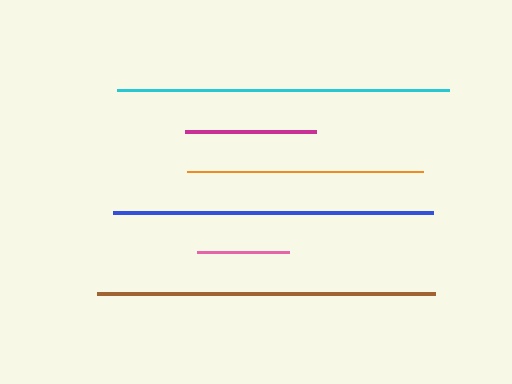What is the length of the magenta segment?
The magenta segment is approximately 131 pixels long.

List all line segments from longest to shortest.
From longest to shortest: brown, cyan, blue, orange, magenta, pink.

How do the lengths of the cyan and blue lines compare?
The cyan and blue lines are approximately the same length.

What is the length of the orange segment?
The orange segment is approximately 236 pixels long.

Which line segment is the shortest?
The pink line is the shortest at approximately 92 pixels.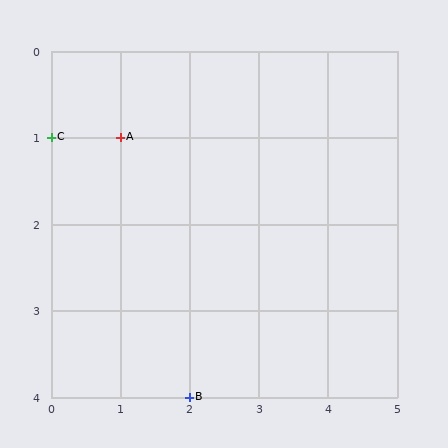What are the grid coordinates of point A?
Point A is at grid coordinates (1, 1).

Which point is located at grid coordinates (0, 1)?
Point C is at (0, 1).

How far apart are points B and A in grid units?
Points B and A are 1 column and 3 rows apart (about 3.2 grid units diagonally).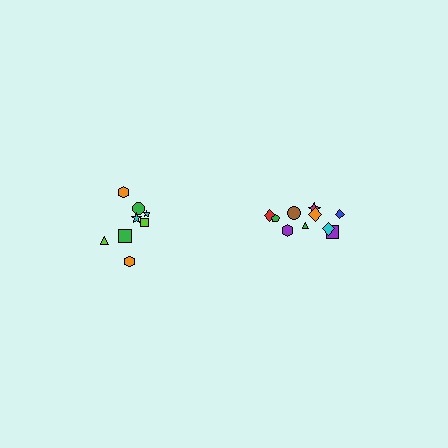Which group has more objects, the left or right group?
The right group.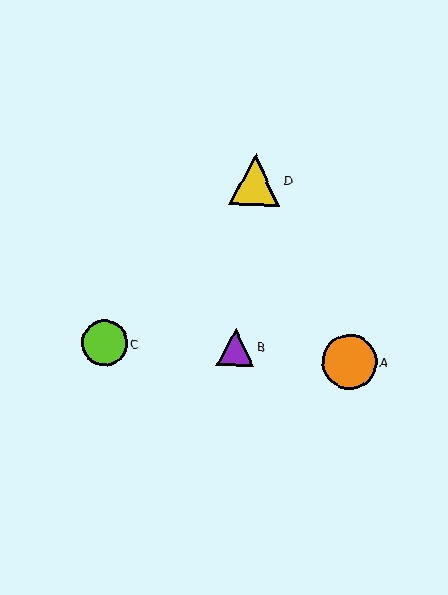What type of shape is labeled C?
Shape C is a lime circle.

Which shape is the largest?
The orange circle (labeled A) is the largest.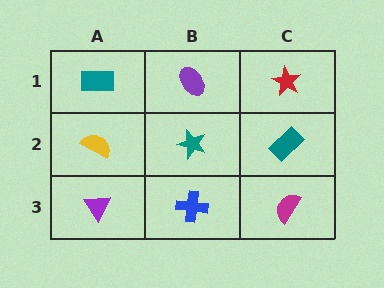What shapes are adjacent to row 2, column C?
A red star (row 1, column C), a magenta semicircle (row 3, column C), a teal star (row 2, column B).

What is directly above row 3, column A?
A yellow semicircle.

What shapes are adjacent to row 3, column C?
A teal rectangle (row 2, column C), a blue cross (row 3, column B).